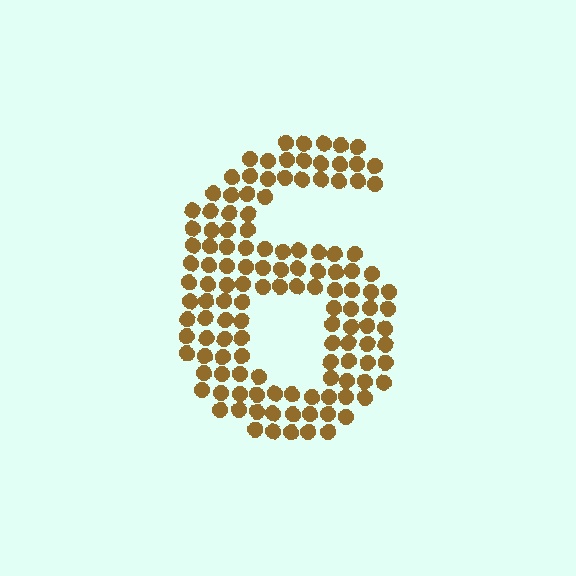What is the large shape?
The large shape is the digit 6.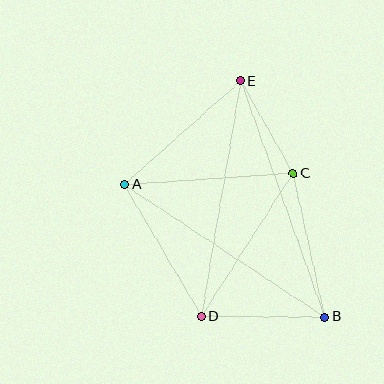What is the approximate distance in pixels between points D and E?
The distance between D and E is approximately 239 pixels.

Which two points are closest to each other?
Points C and E are closest to each other.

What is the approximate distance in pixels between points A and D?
The distance between A and D is approximately 153 pixels.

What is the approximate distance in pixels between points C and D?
The distance between C and D is approximately 170 pixels.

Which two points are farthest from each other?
Points B and E are farthest from each other.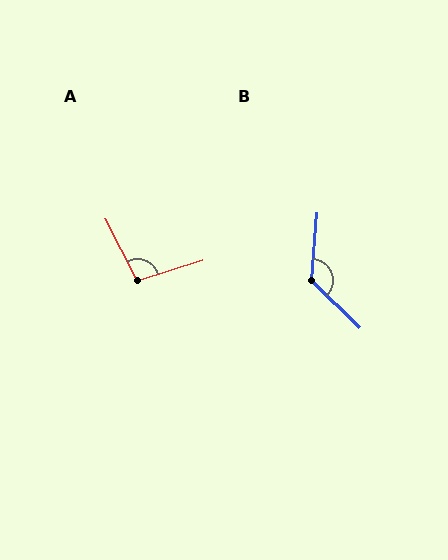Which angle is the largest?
B, at approximately 130 degrees.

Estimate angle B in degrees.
Approximately 130 degrees.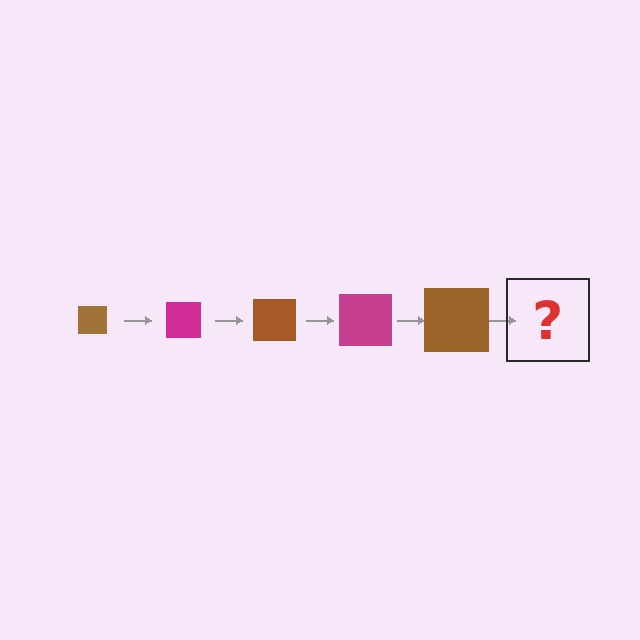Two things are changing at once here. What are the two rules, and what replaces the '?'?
The two rules are that the square grows larger each step and the color cycles through brown and magenta. The '?' should be a magenta square, larger than the previous one.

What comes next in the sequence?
The next element should be a magenta square, larger than the previous one.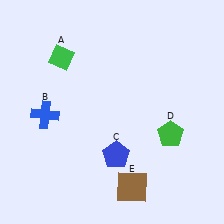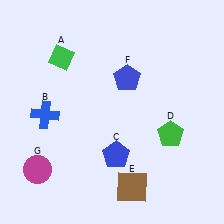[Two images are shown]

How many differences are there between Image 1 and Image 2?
There are 2 differences between the two images.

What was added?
A blue pentagon (F), a magenta circle (G) were added in Image 2.